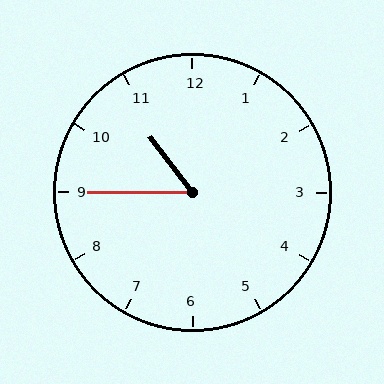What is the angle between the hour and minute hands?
Approximately 52 degrees.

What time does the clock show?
10:45.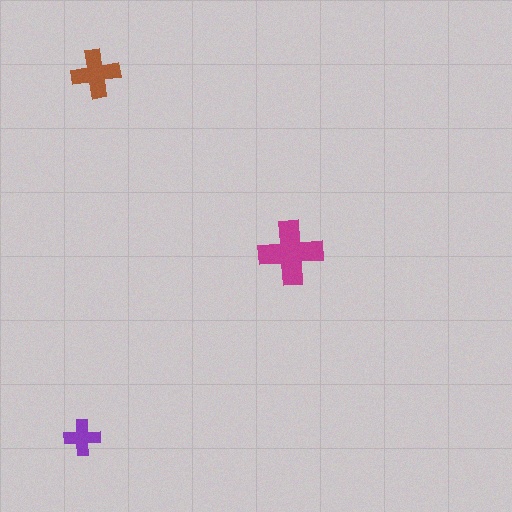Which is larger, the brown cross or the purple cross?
The brown one.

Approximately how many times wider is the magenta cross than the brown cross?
About 1.5 times wider.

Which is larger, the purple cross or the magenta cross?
The magenta one.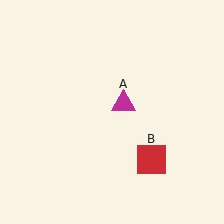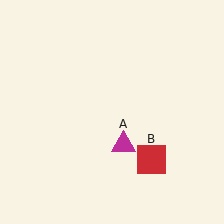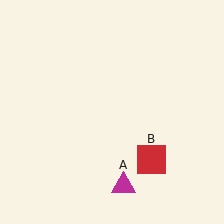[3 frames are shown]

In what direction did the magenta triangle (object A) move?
The magenta triangle (object A) moved down.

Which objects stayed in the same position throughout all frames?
Red square (object B) remained stationary.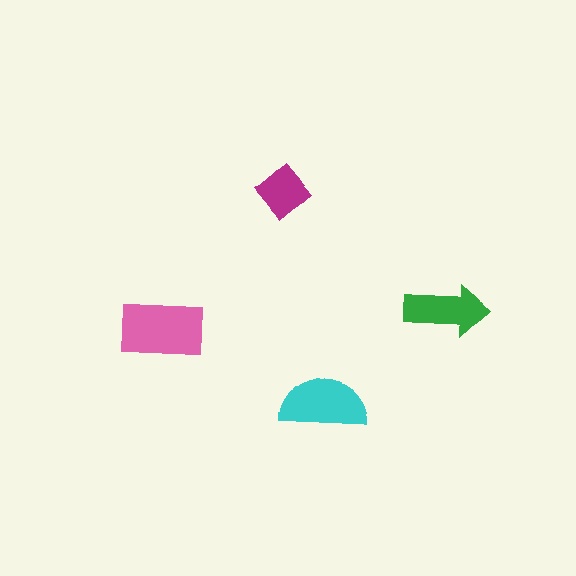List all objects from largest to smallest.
The pink rectangle, the cyan semicircle, the green arrow, the magenta diamond.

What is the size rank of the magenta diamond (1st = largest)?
4th.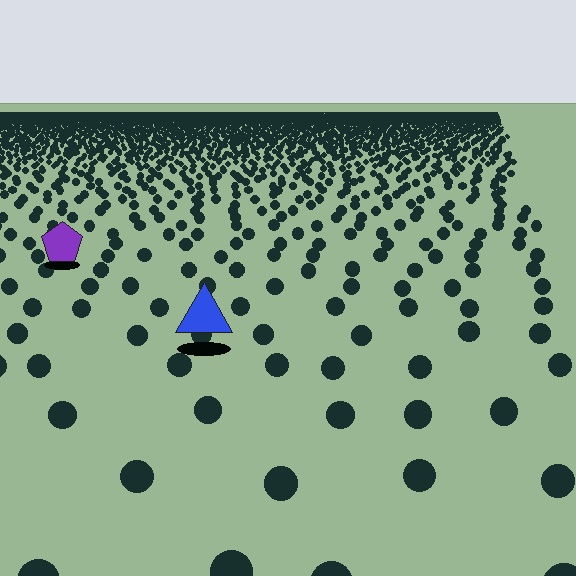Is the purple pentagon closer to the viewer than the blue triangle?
No. The blue triangle is closer — you can tell from the texture gradient: the ground texture is coarser near it.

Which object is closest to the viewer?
The blue triangle is closest. The texture marks near it are larger and more spread out.